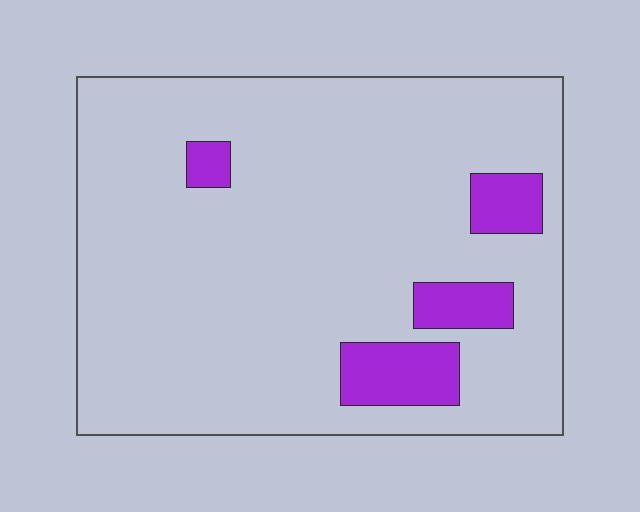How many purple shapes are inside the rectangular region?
4.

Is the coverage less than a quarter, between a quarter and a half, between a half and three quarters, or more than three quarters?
Less than a quarter.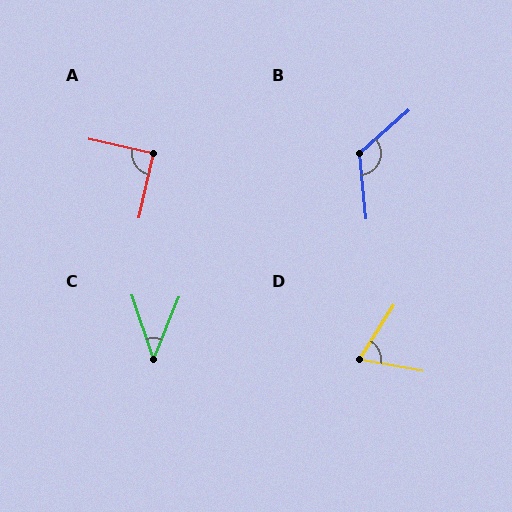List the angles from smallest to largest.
C (40°), D (68°), A (90°), B (125°).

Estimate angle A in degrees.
Approximately 90 degrees.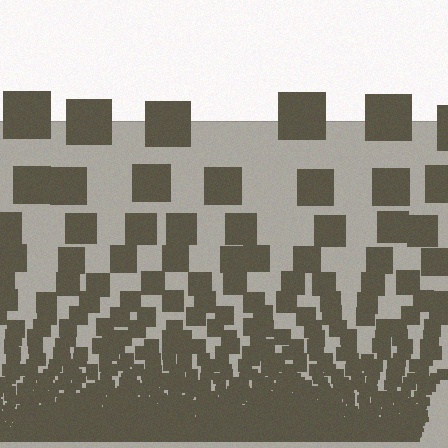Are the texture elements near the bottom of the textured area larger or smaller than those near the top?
Smaller. The gradient is inverted — elements near the bottom are smaller and denser.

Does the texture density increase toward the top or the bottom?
Density increases toward the bottom.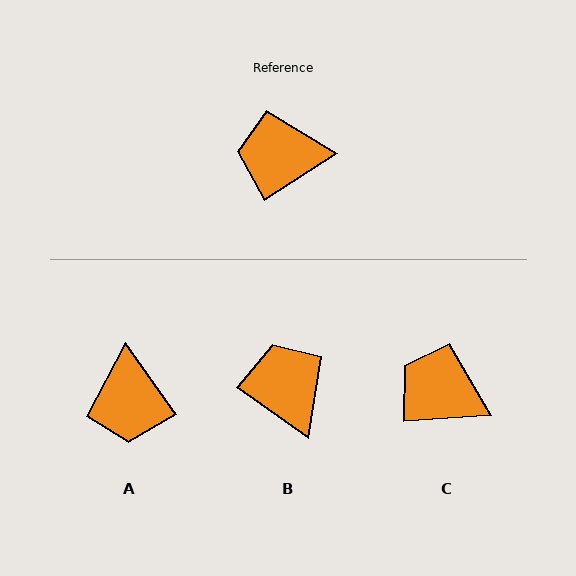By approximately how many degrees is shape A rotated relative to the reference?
Approximately 93 degrees counter-clockwise.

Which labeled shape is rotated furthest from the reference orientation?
A, about 93 degrees away.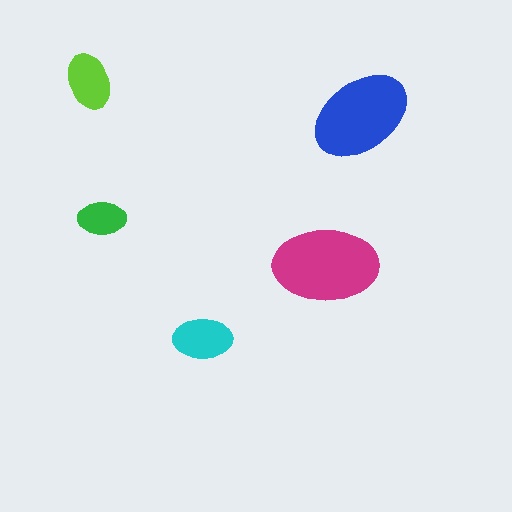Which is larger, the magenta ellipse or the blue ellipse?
The magenta one.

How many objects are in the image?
There are 5 objects in the image.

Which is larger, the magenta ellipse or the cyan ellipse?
The magenta one.